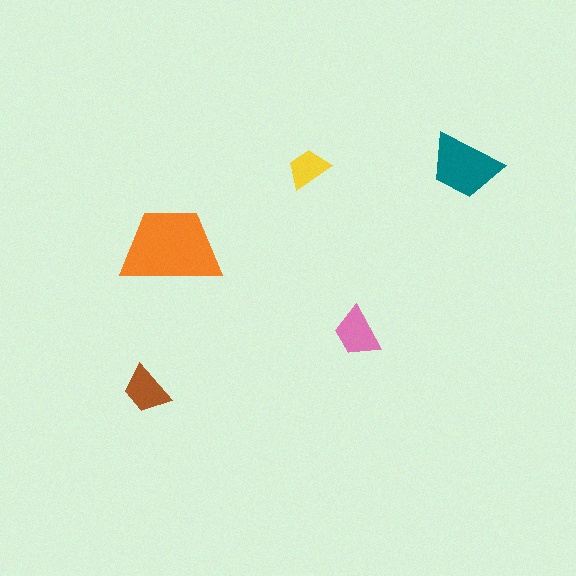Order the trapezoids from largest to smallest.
the orange one, the teal one, the pink one, the brown one, the yellow one.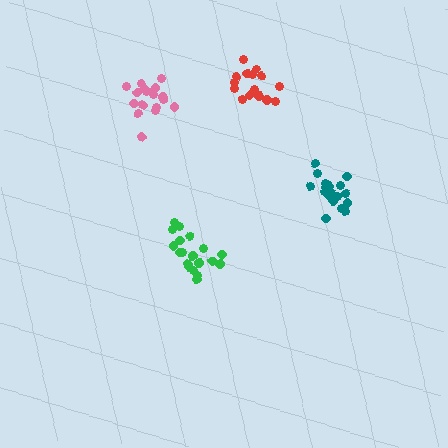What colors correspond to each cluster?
The clusters are colored: green, red, teal, pink.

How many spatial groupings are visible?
There are 4 spatial groupings.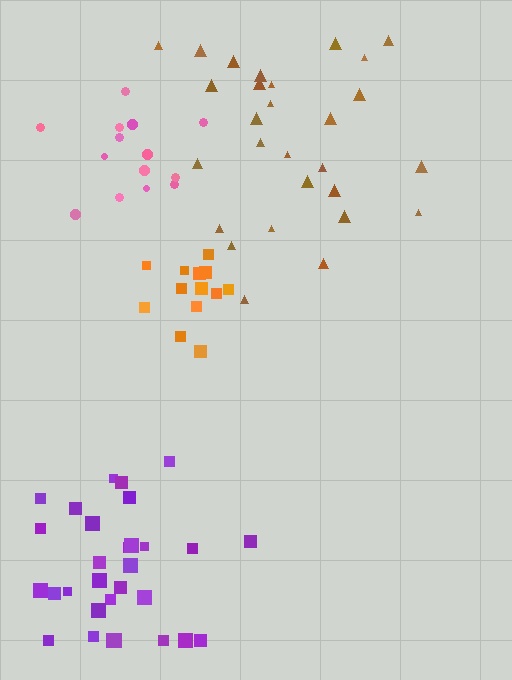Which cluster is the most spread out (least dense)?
Brown.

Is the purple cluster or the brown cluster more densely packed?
Purple.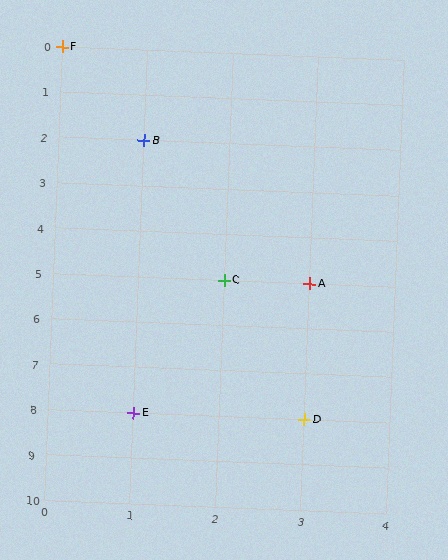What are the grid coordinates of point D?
Point D is at grid coordinates (3, 8).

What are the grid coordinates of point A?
Point A is at grid coordinates (3, 5).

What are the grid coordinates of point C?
Point C is at grid coordinates (2, 5).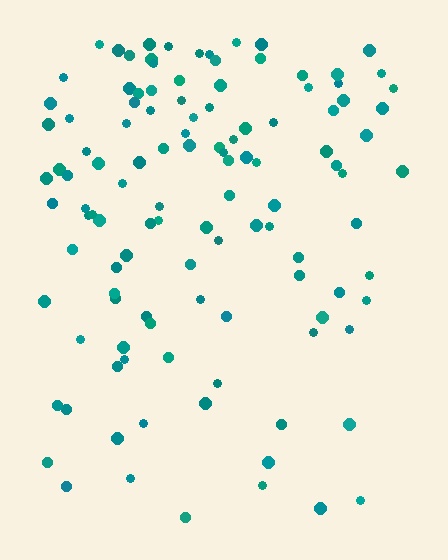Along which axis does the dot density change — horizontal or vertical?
Vertical.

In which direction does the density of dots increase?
From bottom to top, with the top side densest.